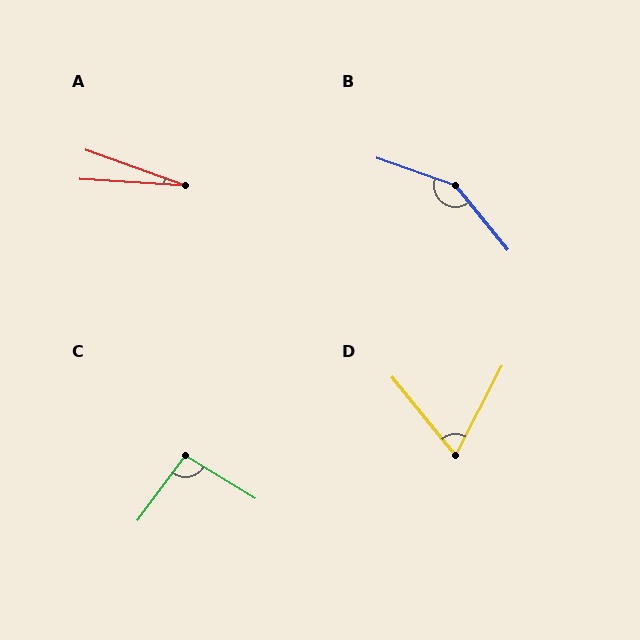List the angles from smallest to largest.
A (16°), D (67°), C (95°), B (148°).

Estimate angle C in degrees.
Approximately 95 degrees.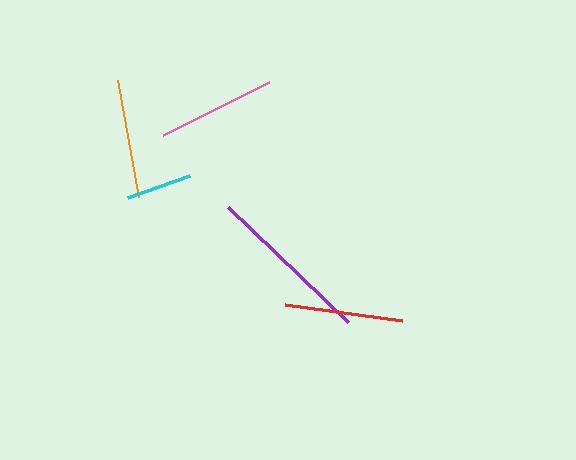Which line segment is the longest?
The purple line is the longest at approximately 167 pixels.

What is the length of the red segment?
The red segment is approximately 117 pixels long.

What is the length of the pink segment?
The pink segment is approximately 118 pixels long.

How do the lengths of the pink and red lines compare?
The pink and red lines are approximately the same length.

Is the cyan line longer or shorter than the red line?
The red line is longer than the cyan line.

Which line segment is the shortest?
The cyan line is the shortest at approximately 65 pixels.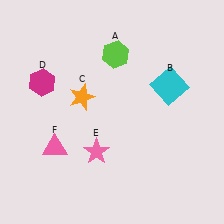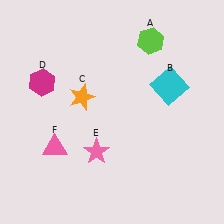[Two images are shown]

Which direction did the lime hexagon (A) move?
The lime hexagon (A) moved right.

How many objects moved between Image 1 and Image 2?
1 object moved between the two images.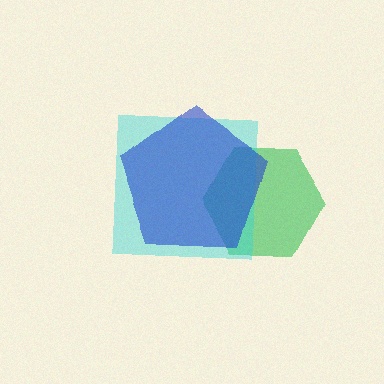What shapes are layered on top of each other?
The layered shapes are: a green hexagon, a cyan square, a blue pentagon.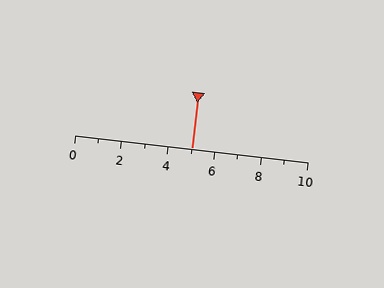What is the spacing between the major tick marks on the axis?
The major ticks are spaced 2 apart.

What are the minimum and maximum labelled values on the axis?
The axis runs from 0 to 10.